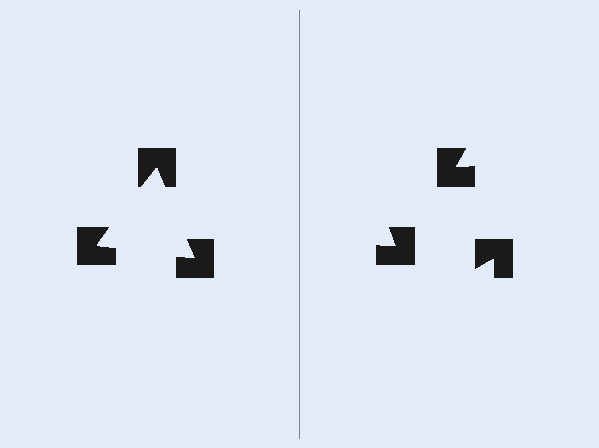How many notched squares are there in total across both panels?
6 — 3 on each side.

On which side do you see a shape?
An illusory triangle appears on the left side. On the right side the wedge cuts are rotated, so no coherent shape forms.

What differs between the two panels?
The notched squares are positioned identically on both sides; only the wedge orientations differ. On the left they align to a triangle; on the right they are misaligned.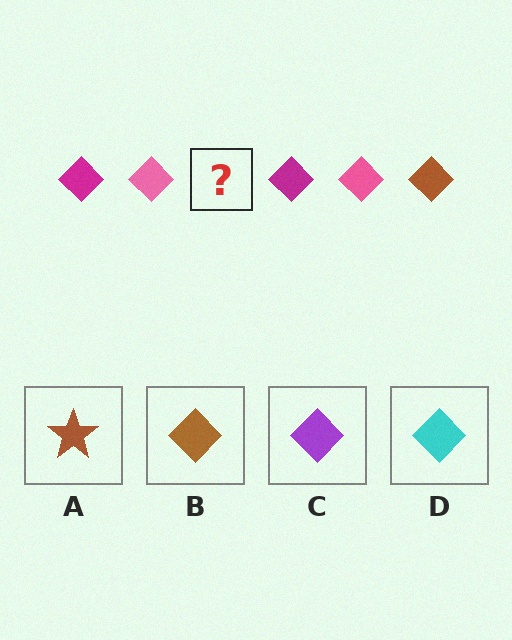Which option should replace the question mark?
Option B.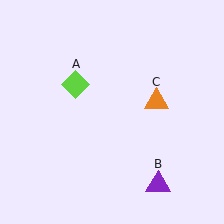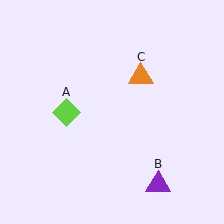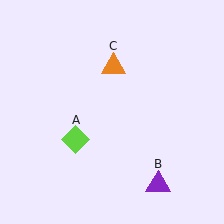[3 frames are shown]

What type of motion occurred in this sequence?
The lime diamond (object A), orange triangle (object C) rotated counterclockwise around the center of the scene.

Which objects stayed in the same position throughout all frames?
Purple triangle (object B) remained stationary.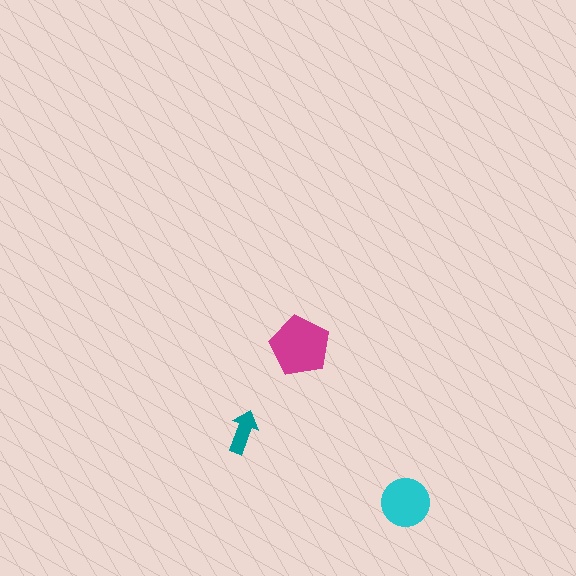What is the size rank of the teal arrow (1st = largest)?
3rd.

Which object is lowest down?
The cyan circle is bottommost.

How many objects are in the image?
There are 3 objects in the image.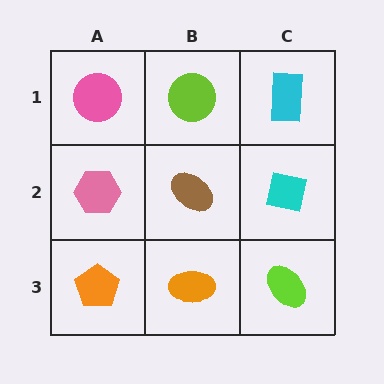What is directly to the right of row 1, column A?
A lime circle.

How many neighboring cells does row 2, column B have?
4.